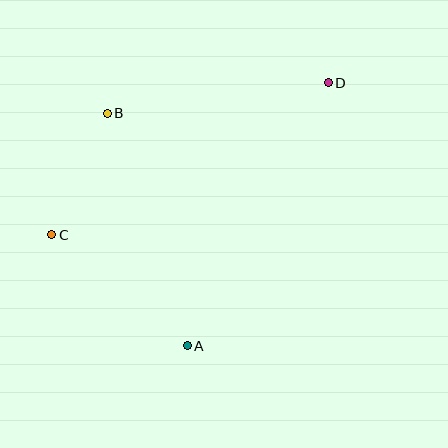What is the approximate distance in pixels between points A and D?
The distance between A and D is approximately 299 pixels.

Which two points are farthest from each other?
Points C and D are farthest from each other.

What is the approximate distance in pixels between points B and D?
The distance between B and D is approximately 223 pixels.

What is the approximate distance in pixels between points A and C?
The distance between A and C is approximately 175 pixels.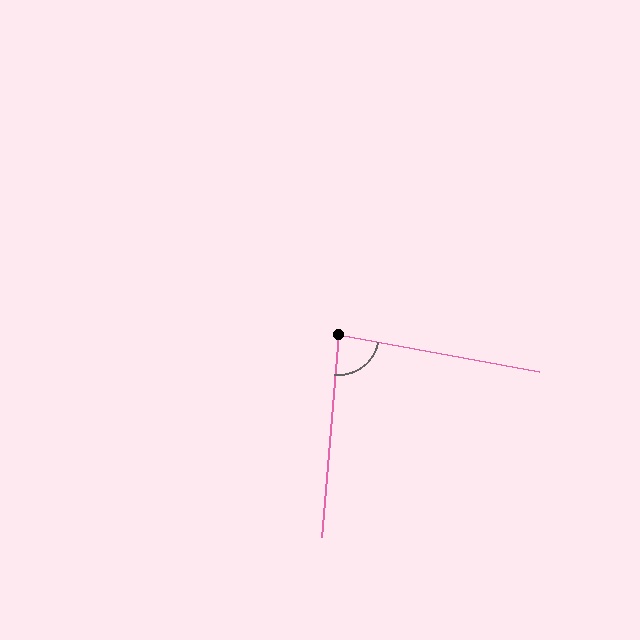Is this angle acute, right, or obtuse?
It is acute.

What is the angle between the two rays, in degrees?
Approximately 84 degrees.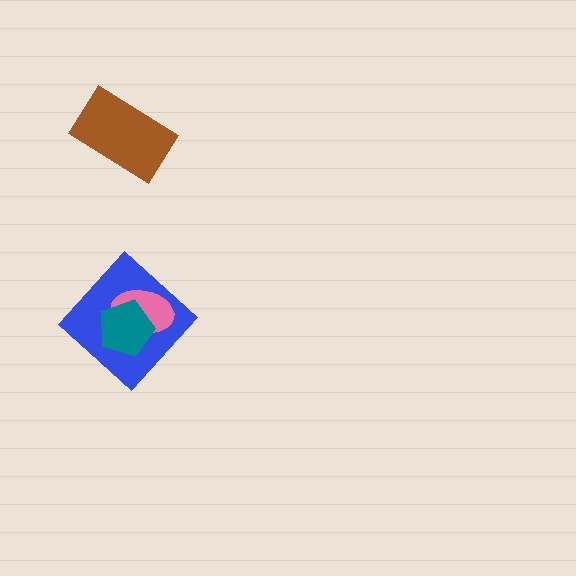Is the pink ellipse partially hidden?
Yes, it is partially covered by another shape.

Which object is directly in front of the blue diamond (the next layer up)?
The pink ellipse is directly in front of the blue diamond.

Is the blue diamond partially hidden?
Yes, it is partially covered by another shape.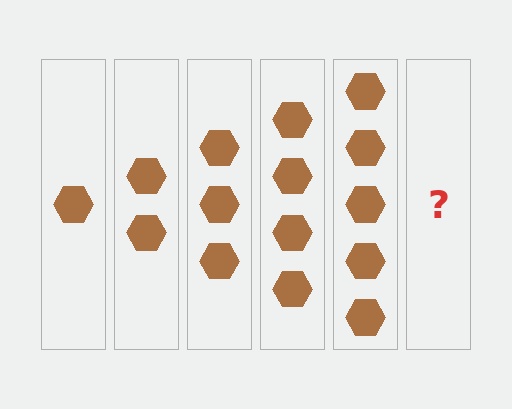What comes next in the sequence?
The next element should be 6 hexagons.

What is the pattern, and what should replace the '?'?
The pattern is that each step adds one more hexagon. The '?' should be 6 hexagons.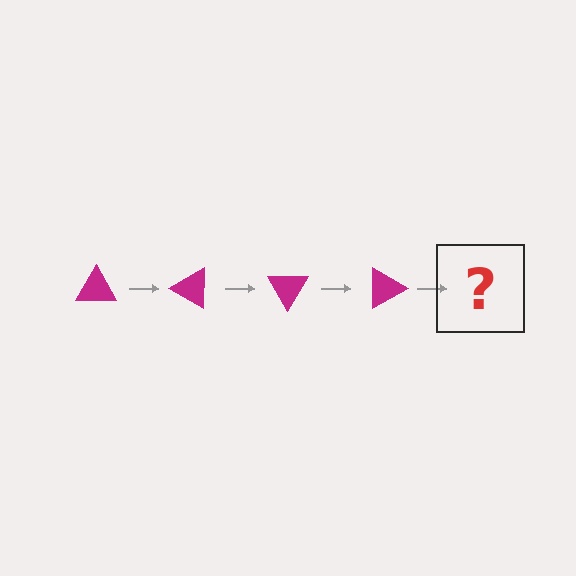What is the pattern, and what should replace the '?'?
The pattern is that the triangle rotates 30 degrees each step. The '?' should be a magenta triangle rotated 120 degrees.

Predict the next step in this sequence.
The next step is a magenta triangle rotated 120 degrees.